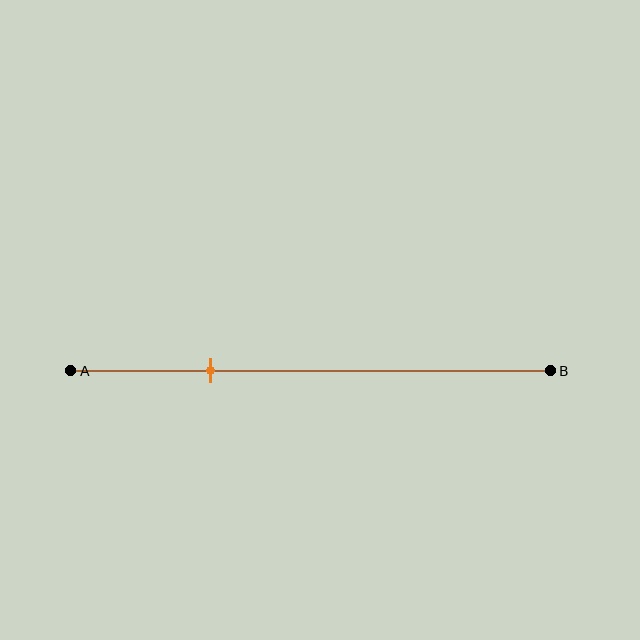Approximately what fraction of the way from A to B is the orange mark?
The orange mark is approximately 30% of the way from A to B.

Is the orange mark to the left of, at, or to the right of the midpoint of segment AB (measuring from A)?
The orange mark is to the left of the midpoint of segment AB.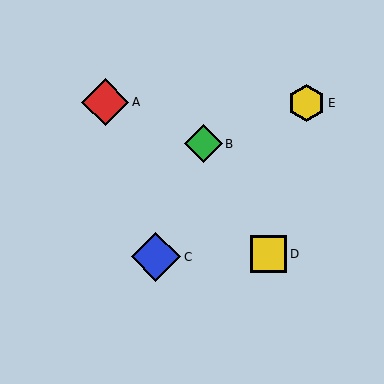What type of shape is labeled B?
Shape B is a green diamond.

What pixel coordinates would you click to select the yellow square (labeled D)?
Click at (269, 254) to select the yellow square D.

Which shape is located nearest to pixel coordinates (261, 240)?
The yellow square (labeled D) at (269, 254) is nearest to that location.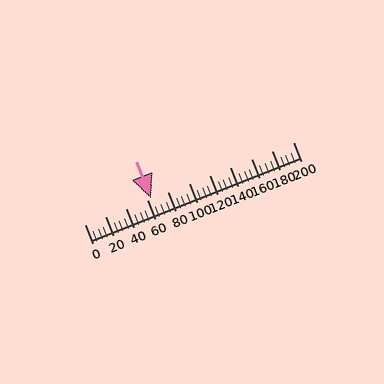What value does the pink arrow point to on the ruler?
The pink arrow points to approximately 64.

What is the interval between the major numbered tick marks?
The major tick marks are spaced 20 units apart.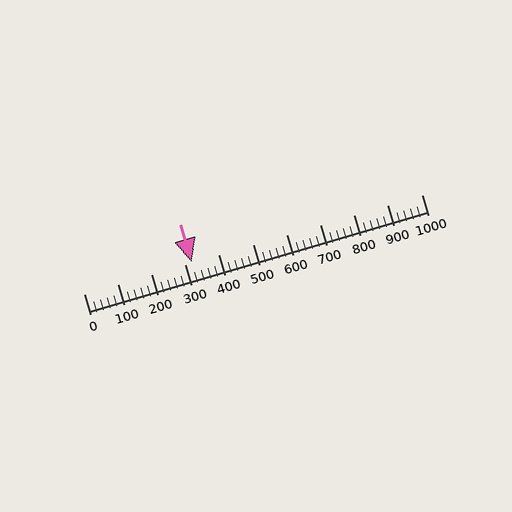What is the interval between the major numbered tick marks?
The major tick marks are spaced 100 units apart.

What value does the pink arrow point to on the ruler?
The pink arrow points to approximately 319.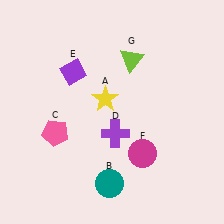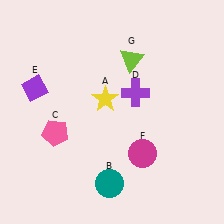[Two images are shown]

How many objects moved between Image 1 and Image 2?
2 objects moved between the two images.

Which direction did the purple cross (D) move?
The purple cross (D) moved up.